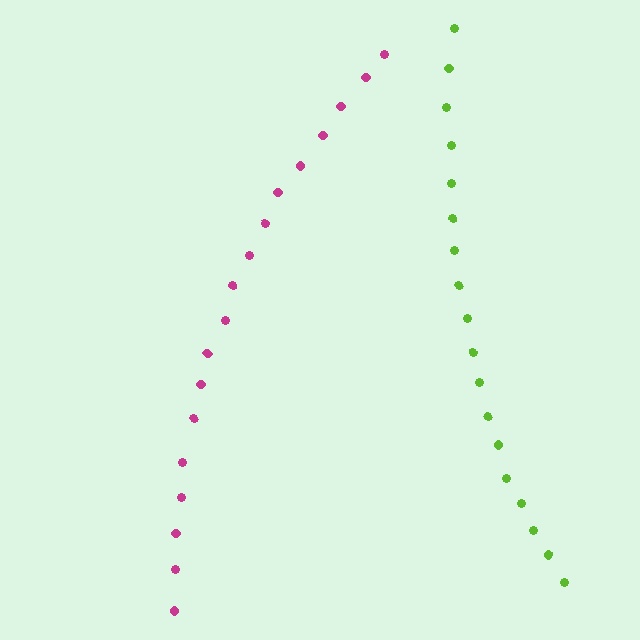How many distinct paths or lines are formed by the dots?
There are 2 distinct paths.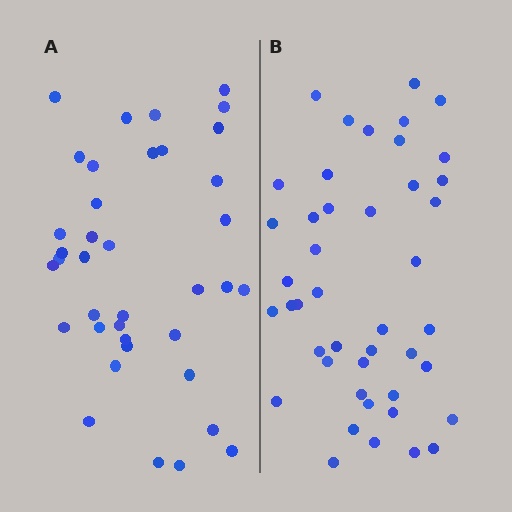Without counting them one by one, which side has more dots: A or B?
Region B (the right region) has more dots.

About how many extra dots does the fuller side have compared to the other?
Region B has about 6 more dots than region A.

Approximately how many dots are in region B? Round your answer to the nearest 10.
About 40 dots. (The exact count is 44, which rounds to 40.)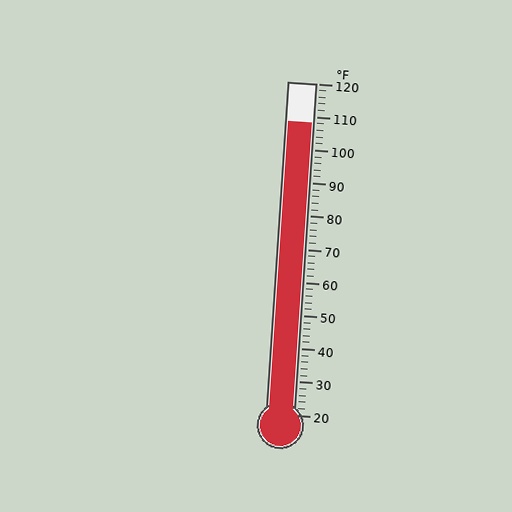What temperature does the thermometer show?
The thermometer shows approximately 108°F.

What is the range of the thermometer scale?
The thermometer scale ranges from 20°F to 120°F.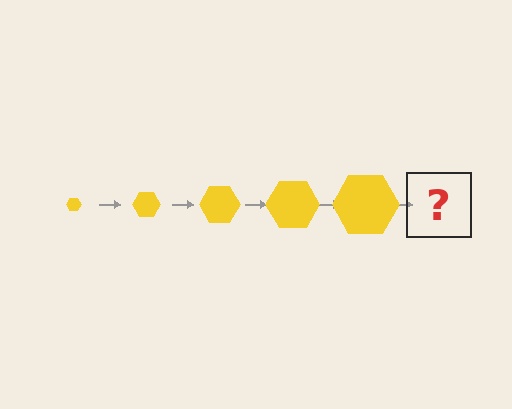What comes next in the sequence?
The next element should be a yellow hexagon, larger than the previous one.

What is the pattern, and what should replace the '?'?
The pattern is that the hexagon gets progressively larger each step. The '?' should be a yellow hexagon, larger than the previous one.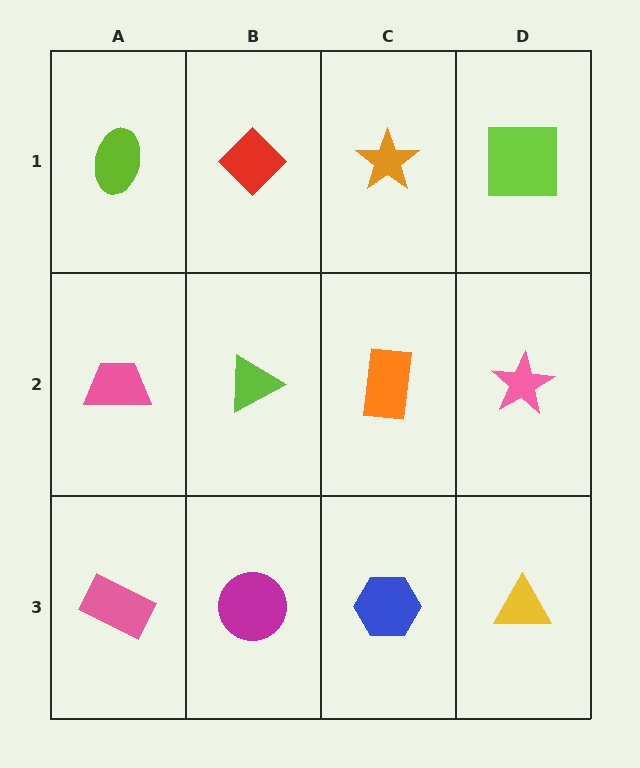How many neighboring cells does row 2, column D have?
3.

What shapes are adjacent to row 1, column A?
A pink trapezoid (row 2, column A), a red diamond (row 1, column B).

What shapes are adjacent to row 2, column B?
A red diamond (row 1, column B), a magenta circle (row 3, column B), a pink trapezoid (row 2, column A), an orange rectangle (row 2, column C).